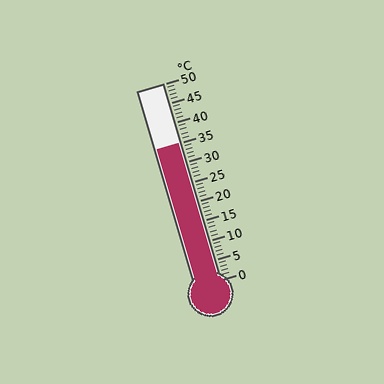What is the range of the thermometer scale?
The thermometer scale ranges from 0°C to 50°C.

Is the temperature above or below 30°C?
The temperature is above 30°C.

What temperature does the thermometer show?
The thermometer shows approximately 35°C.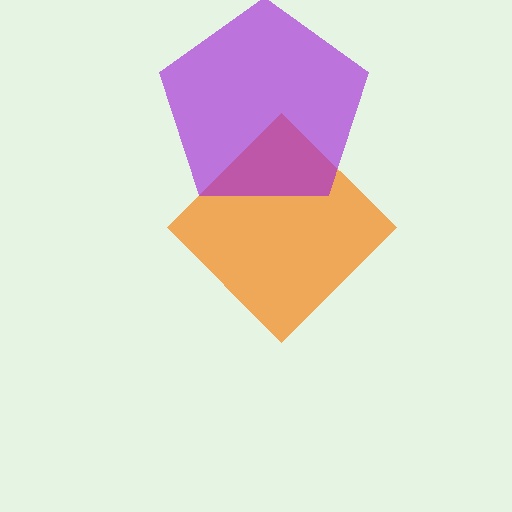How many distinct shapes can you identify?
There are 2 distinct shapes: an orange diamond, a purple pentagon.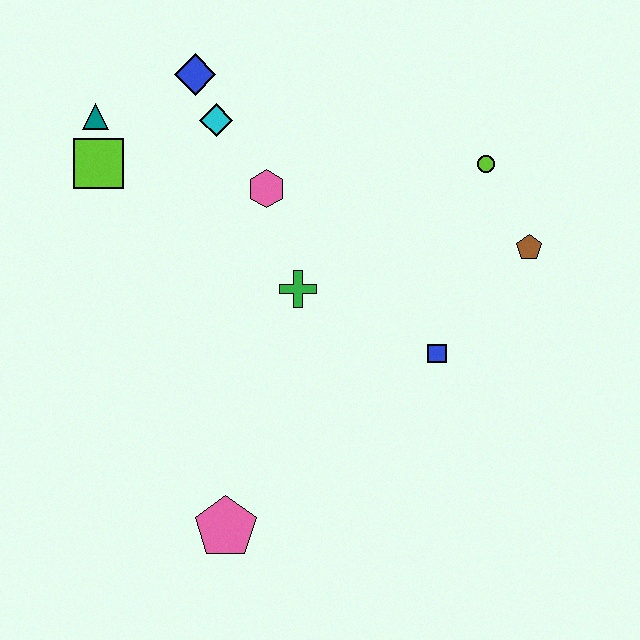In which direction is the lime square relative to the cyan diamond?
The lime square is to the left of the cyan diamond.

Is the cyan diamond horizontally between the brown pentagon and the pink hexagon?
No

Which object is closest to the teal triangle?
The lime square is closest to the teal triangle.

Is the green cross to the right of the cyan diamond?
Yes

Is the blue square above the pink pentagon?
Yes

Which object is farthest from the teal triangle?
The brown pentagon is farthest from the teal triangle.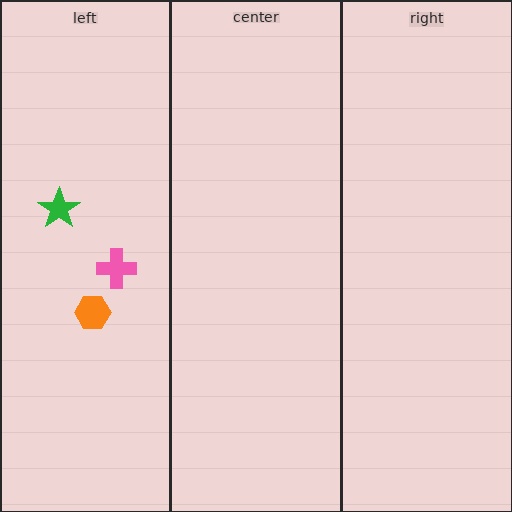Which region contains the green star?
The left region.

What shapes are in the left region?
The green star, the orange hexagon, the pink cross.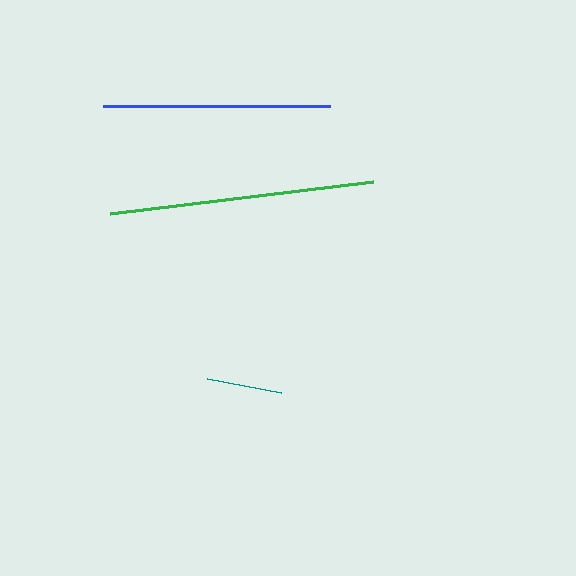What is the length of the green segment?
The green segment is approximately 264 pixels long.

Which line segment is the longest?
The green line is the longest at approximately 264 pixels.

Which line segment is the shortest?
The teal line is the shortest at approximately 76 pixels.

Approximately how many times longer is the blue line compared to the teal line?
The blue line is approximately 3.0 times the length of the teal line.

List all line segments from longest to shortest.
From longest to shortest: green, blue, teal.